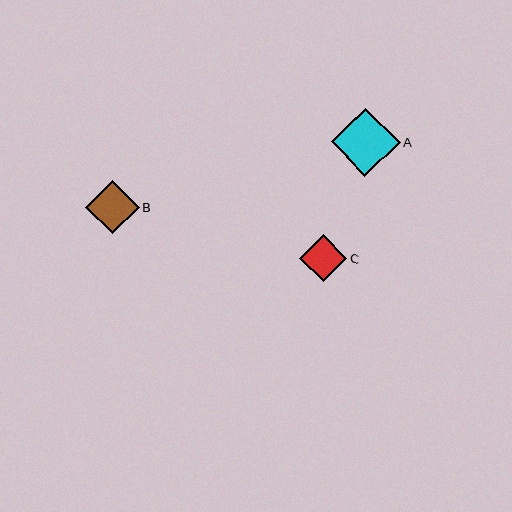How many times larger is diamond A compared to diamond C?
Diamond A is approximately 1.5 times the size of diamond C.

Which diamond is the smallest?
Diamond C is the smallest with a size of approximately 47 pixels.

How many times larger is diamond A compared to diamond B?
Diamond A is approximately 1.3 times the size of diamond B.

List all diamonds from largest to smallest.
From largest to smallest: A, B, C.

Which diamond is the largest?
Diamond A is the largest with a size of approximately 68 pixels.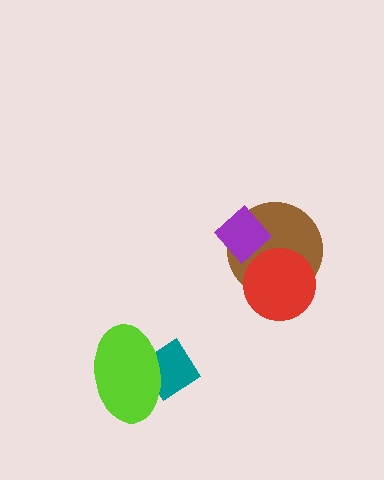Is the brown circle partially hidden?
Yes, it is partially covered by another shape.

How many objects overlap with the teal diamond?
1 object overlaps with the teal diamond.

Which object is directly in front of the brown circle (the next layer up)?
The purple diamond is directly in front of the brown circle.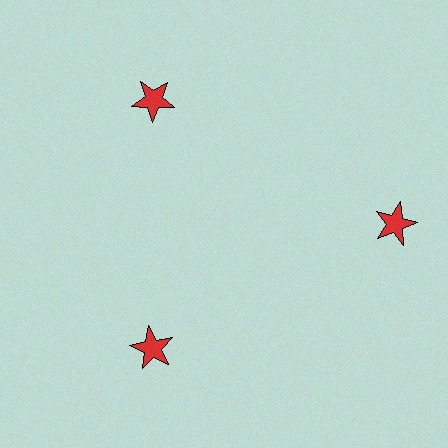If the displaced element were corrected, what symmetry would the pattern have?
It would have 3-fold rotational symmetry — the pattern would map onto itself every 120 degrees.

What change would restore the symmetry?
The symmetry would be restored by moving it inward, back onto the ring so that all 3 stars sit at equal angles and equal distance from the center.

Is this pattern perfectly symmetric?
No. The 3 red stars are arranged in a ring, but one element near the 3 o'clock position is pushed outward from the center, breaking the 3-fold rotational symmetry.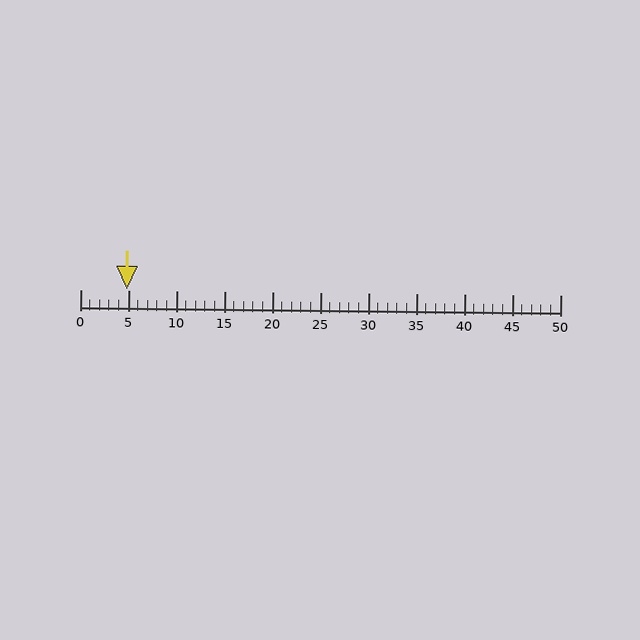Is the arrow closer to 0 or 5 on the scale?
The arrow is closer to 5.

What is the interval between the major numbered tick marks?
The major tick marks are spaced 5 units apart.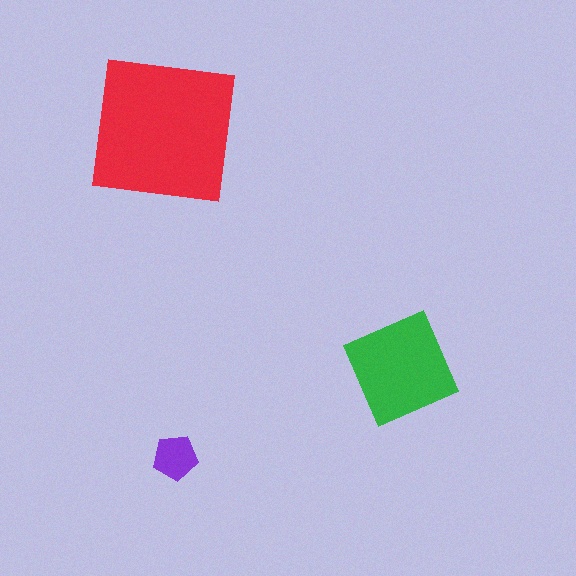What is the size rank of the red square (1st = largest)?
1st.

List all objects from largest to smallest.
The red square, the green diamond, the purple pentagon.